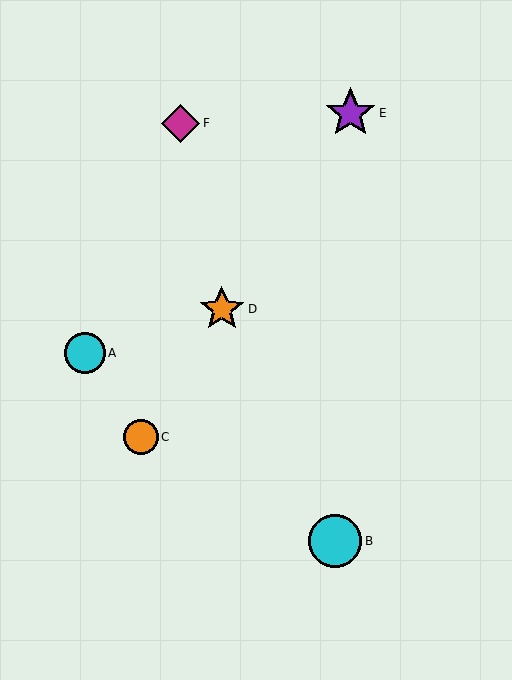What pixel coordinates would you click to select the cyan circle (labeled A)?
Click at (85, 353) to select the cyan circle A.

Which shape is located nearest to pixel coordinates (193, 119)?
The magenta diamond (labeled F) at (180, 123) is nearest to that location.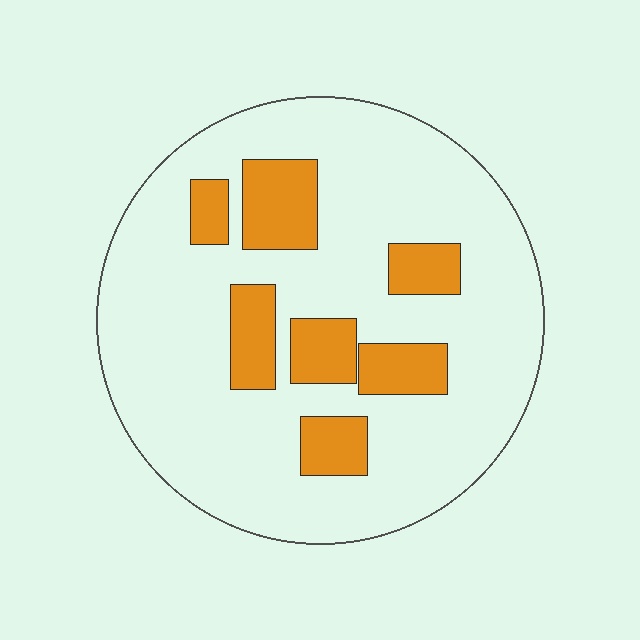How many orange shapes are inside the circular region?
7.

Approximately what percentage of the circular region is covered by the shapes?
Approximately 20%.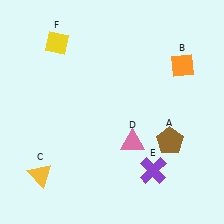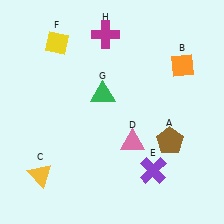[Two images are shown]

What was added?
A green triangle (G), a magenta cross (H) were added in Image 2.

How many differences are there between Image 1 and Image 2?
There are 2 differences between the two images.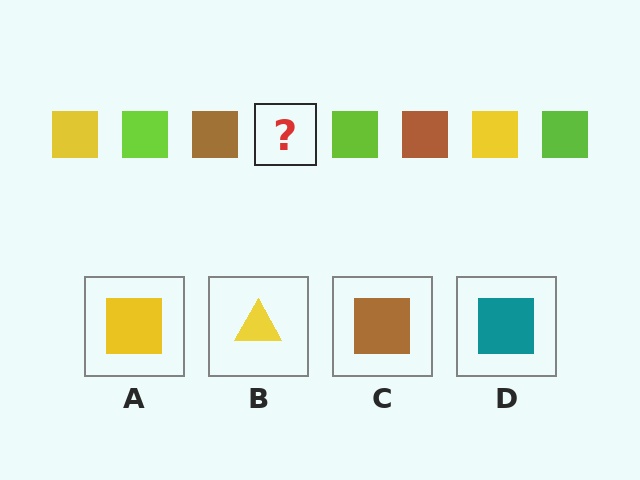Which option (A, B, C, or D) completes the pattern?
A.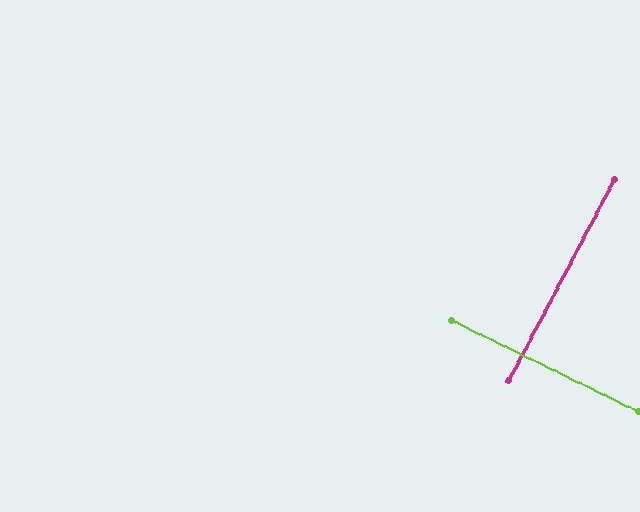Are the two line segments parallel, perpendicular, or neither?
Perpendicular — they meet at approximately 88°.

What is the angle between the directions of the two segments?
Approximately 88 degrees.